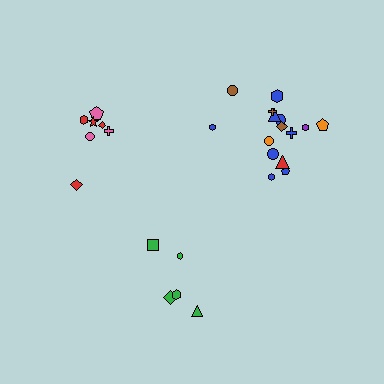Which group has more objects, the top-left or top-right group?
The top-right group.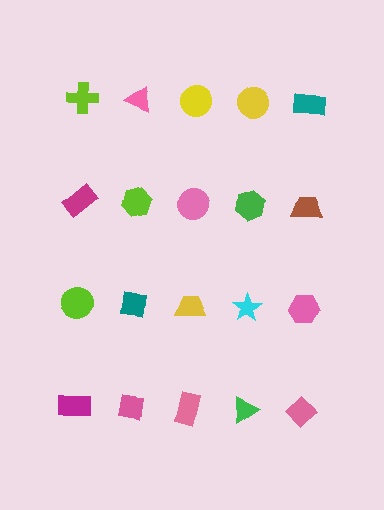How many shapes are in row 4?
5 shapes.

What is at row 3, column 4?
A cyan star.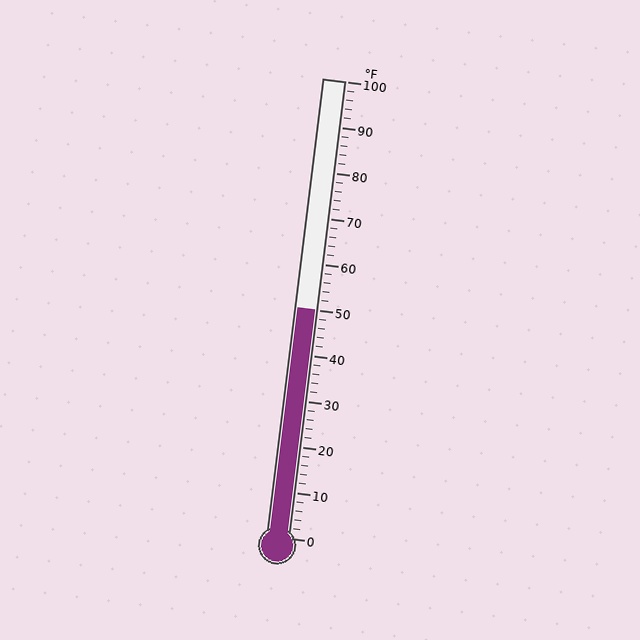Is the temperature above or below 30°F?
The temperature is above 30°F.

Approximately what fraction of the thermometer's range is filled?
The thermometer is filled to approximately 50% of its range.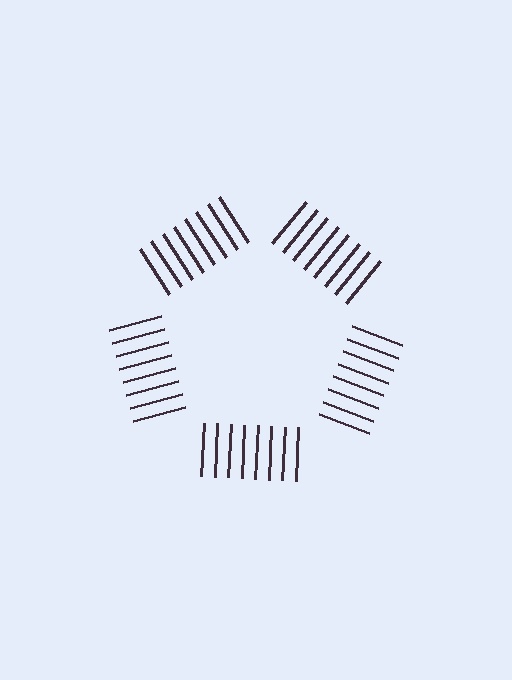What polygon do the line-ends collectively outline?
An illusory pentagon — the line segments terminate on its edges but no continuous stroke is drawn.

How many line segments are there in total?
40 — 8 along each of the 5 edges.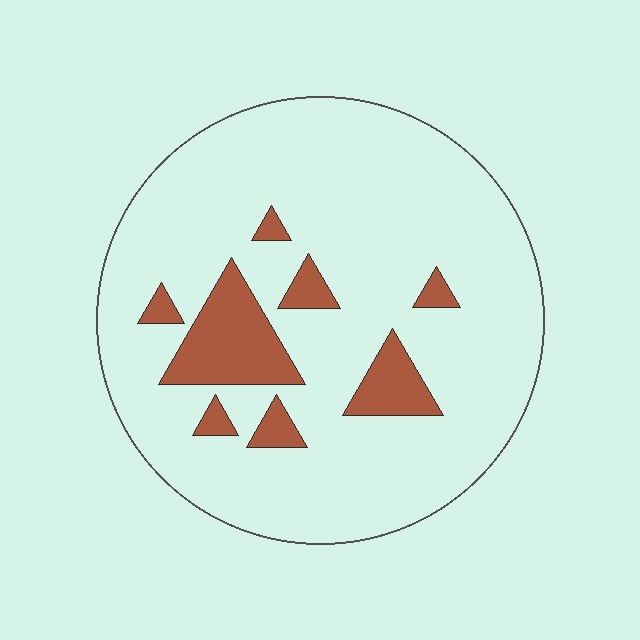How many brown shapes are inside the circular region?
8.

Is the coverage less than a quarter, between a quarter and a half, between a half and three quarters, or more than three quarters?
Less than a quarter.